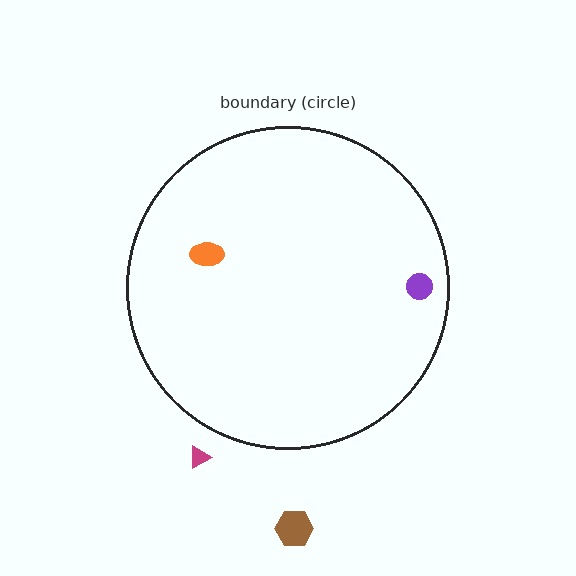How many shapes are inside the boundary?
2 inside, 2 outside.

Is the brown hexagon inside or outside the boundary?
Outside.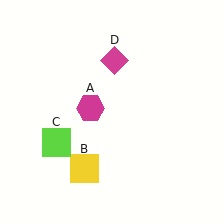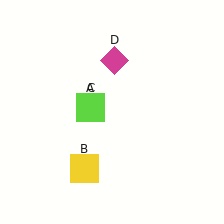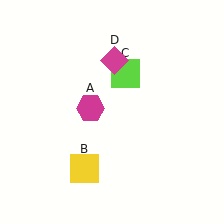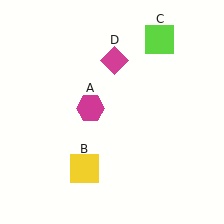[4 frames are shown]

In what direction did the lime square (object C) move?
The lime square (object C) moved up and to the right.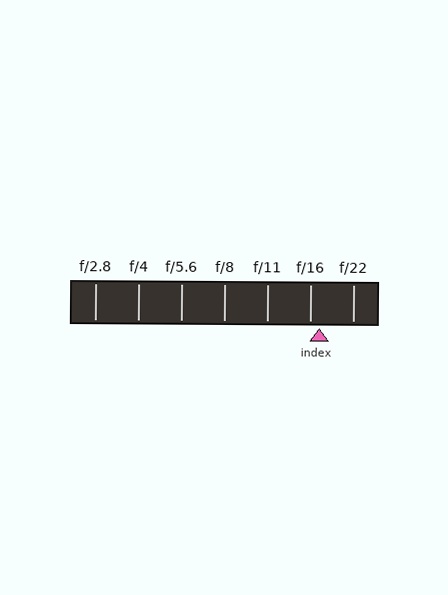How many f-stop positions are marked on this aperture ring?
There are 7 f-stop positions marked.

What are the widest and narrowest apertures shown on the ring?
The widest aperture shown is f/2.8 and the narrowest is f/22.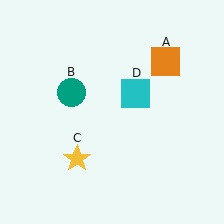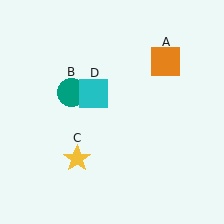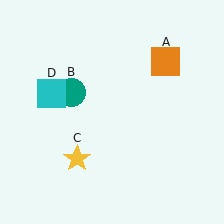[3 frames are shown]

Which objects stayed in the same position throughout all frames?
Orange square (object A) and teal circle (object B) and yellow star (object C) remained stationary.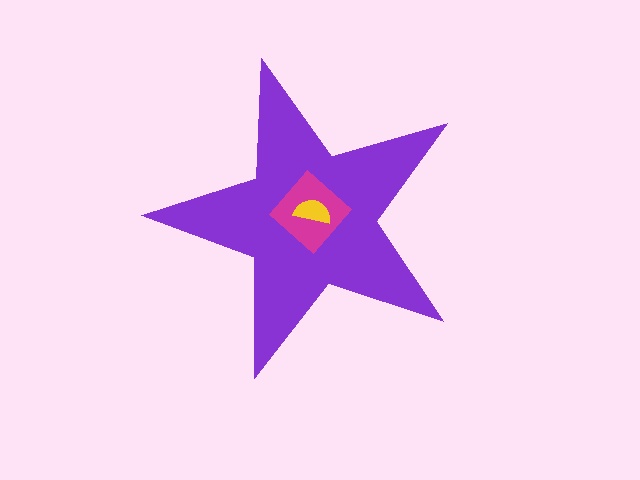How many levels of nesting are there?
3.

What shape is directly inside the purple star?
The magenta diamond.